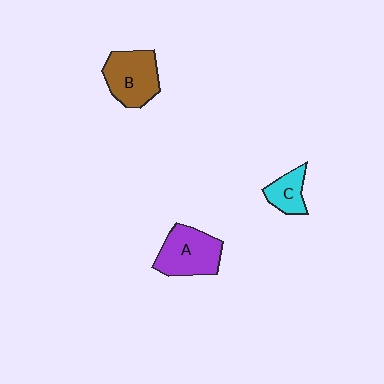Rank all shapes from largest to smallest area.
From largest to smallest: A (purple), B (brown), C (cyan).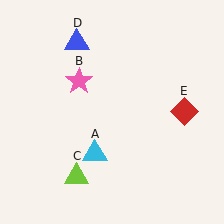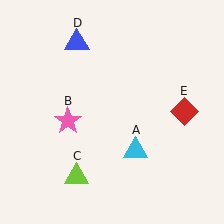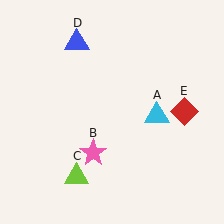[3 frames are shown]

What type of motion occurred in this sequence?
The cyan triangle (object A), pink star (object B) rotated counterclockwise around the center of the scene.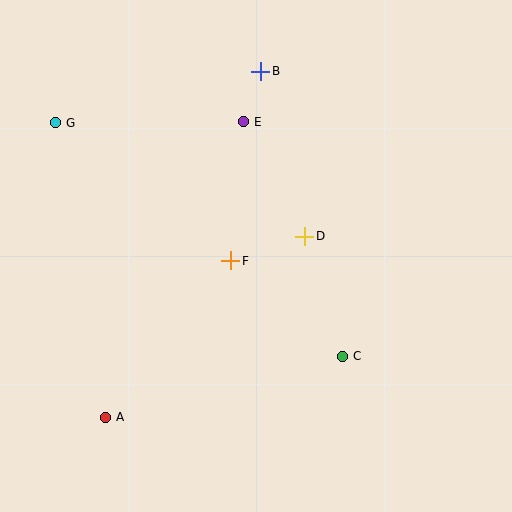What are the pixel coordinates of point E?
Point E is at (243, 122).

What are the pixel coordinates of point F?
Point F is at (231, 261).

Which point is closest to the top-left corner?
Point G is closest to the top-left corner.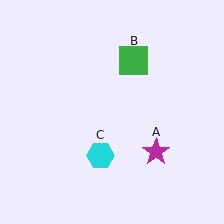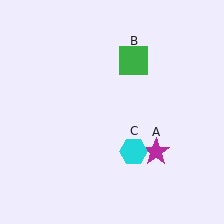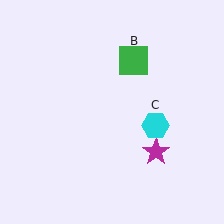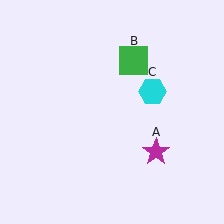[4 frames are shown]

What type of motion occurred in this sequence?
The cyan hexagon (object C) rotated counterclockwise around the center of the scene.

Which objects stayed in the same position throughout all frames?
Magenta star (object A) and green square (object B) remained stationary.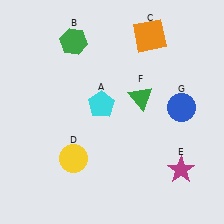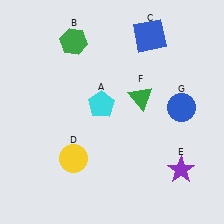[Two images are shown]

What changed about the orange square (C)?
In Image 1, C is orange. In Image 2, it changed to blue.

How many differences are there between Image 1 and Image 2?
There are 2 differences between the two images.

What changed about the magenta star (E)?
In Image 1, E is magenta. In Image 2, it changed to purple.